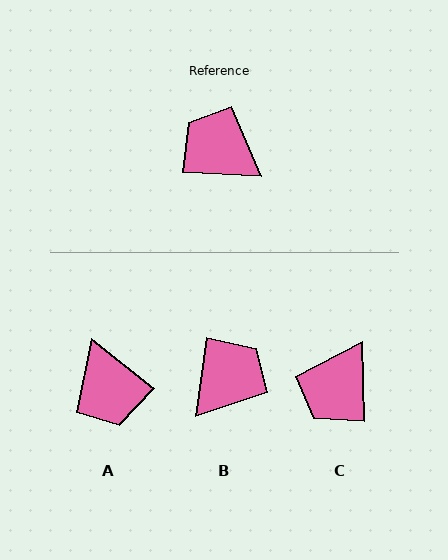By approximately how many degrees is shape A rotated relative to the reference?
Approximately 144 degrees counter-clockwise.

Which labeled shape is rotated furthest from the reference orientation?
A, about 144 degrees away.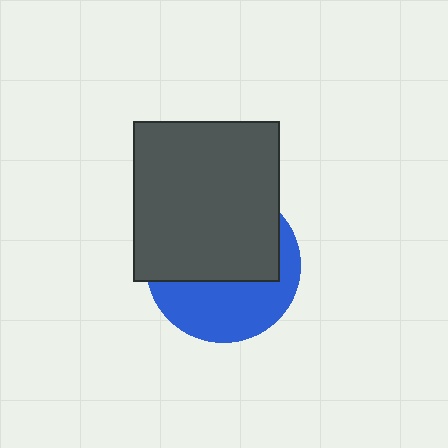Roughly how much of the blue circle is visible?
A small part of it is visible (roughly 43%).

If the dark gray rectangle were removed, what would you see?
You would see the complete blue circle.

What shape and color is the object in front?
The object in front is a dark gray rectangle.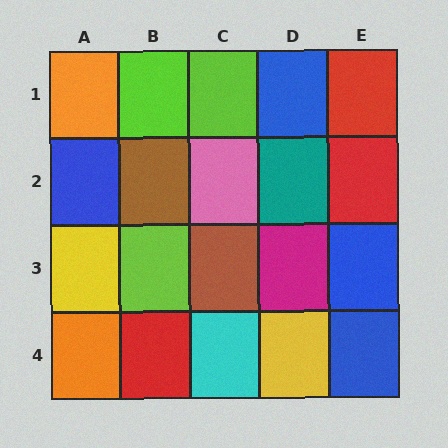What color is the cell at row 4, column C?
Cyan.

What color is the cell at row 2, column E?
Red.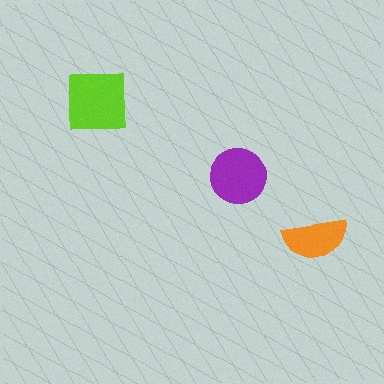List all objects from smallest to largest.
The orange semicircle, the purple circle, the lime square.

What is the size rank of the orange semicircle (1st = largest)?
3rd.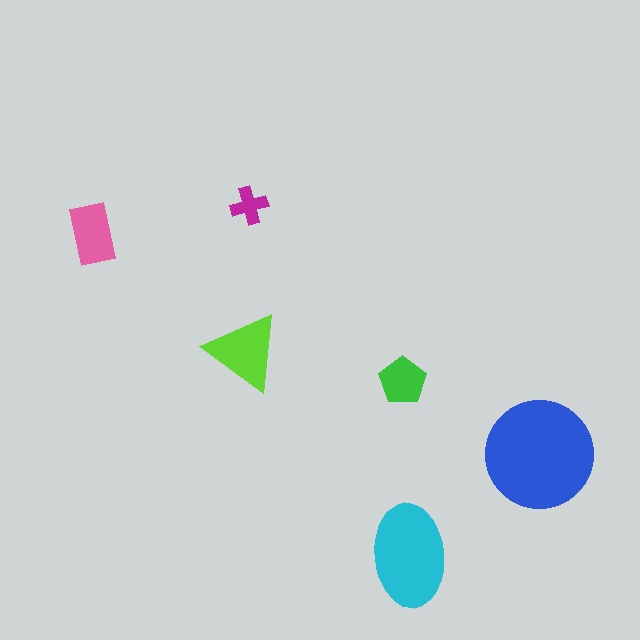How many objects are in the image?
There are 6 objects in the image.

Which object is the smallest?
The magenta cross.